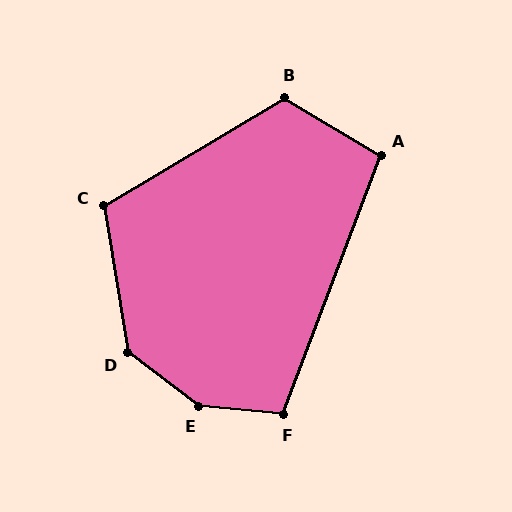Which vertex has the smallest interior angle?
A, at approximately 100 degrees.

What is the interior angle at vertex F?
Approximately 105 degrees (obtuse).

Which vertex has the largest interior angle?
E, at approximately 149 degrees.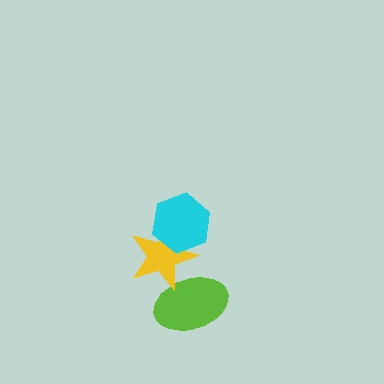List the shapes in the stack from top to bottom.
From top to bottom: the cyan hexagon, the yellow star, the lime ellipse.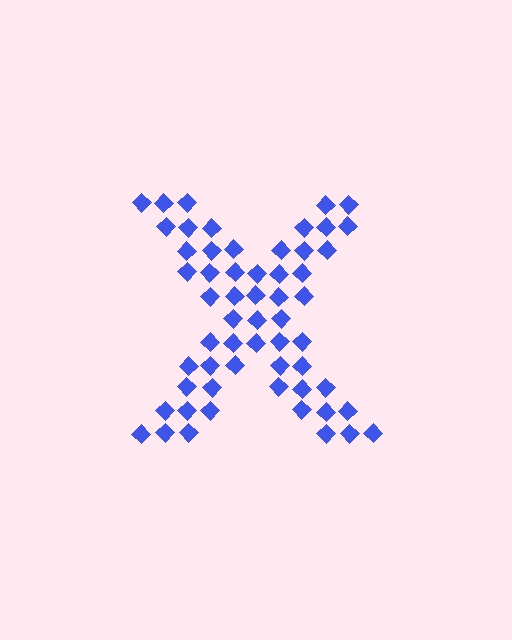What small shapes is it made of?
It is made of small diamonds.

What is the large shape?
The large shape is the letter X.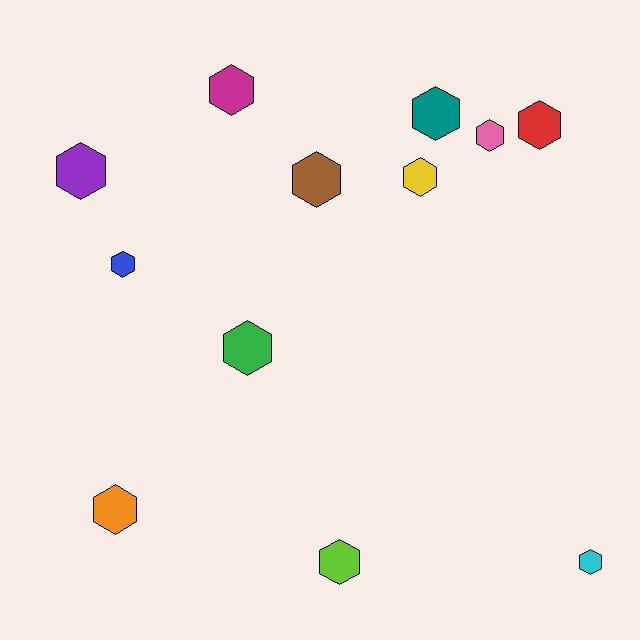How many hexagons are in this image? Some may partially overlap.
There are 12 hexagons.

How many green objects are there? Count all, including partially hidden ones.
There is 1 green object.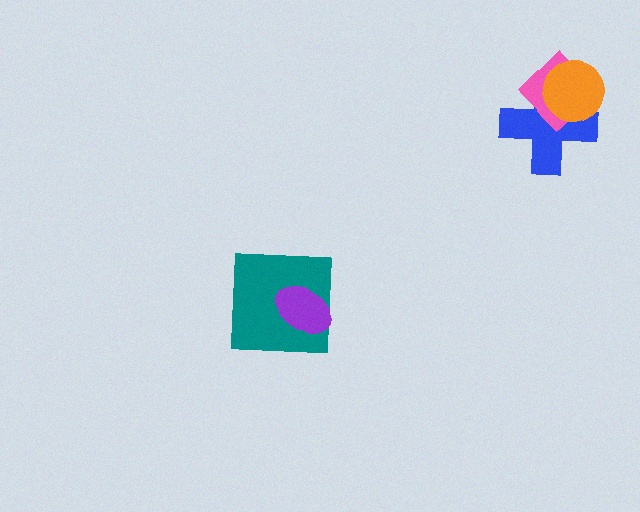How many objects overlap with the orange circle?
2 objects overlap with the orange circle.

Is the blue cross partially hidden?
Yes, it is partially covered by another shape.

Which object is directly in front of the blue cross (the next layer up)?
The pink diamond is directly in front of the blue cross.